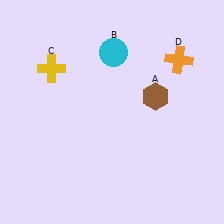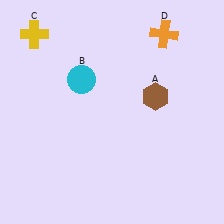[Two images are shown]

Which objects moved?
The objects that moved are: the cyan circle (B), the yellow cross (C), the orange cross (D).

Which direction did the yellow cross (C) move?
The yellow cross (C) moved up.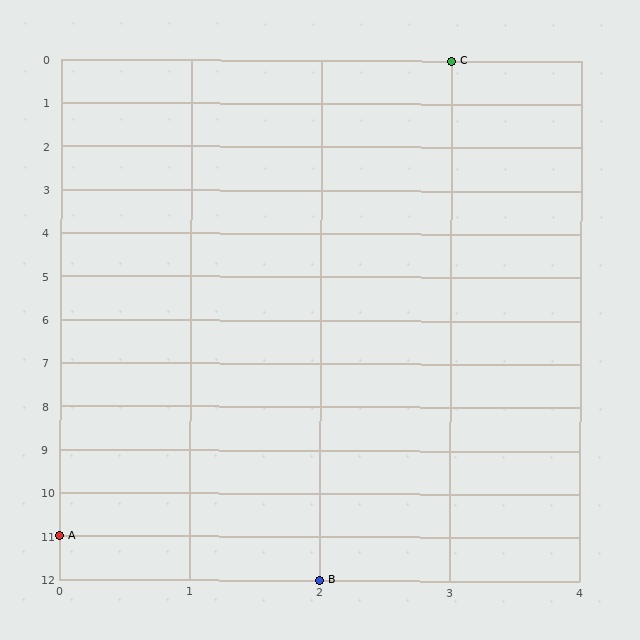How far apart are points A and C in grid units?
Points A and C are 3 columns and 11 rows apart (about 11.4 grid units diagonally).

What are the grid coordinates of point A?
Point A is at grid coordinates (0, 11).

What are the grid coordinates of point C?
Point C is at grid coordinates (3, 0).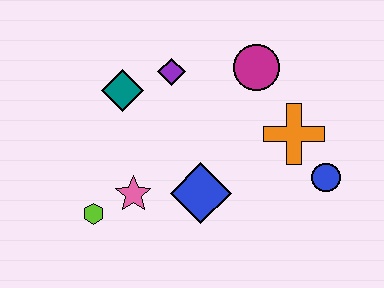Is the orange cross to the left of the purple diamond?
No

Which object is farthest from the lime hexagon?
The blue circle is farthest from the lime hexagon.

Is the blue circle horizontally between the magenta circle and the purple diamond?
No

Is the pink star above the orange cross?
No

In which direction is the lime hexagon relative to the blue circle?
The lime hexagon is to the left of the blue circle.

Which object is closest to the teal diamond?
The purple diamond is closest to the teal diamond.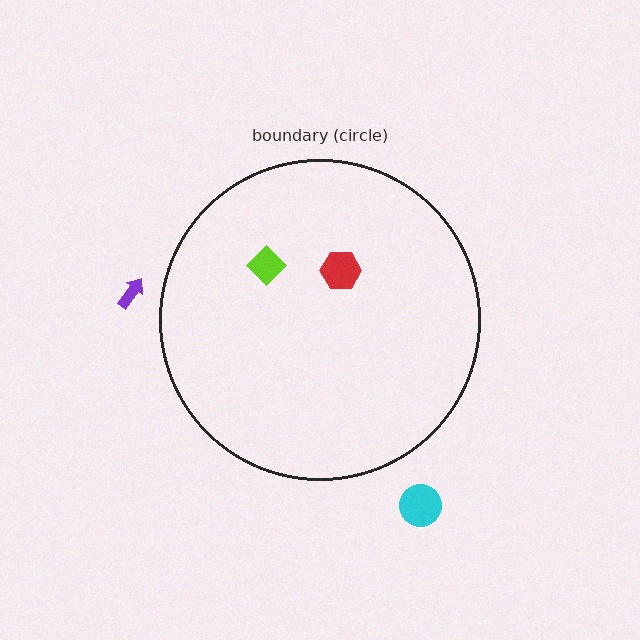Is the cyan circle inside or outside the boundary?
Outside.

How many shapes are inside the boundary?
2 inside, 2 outside.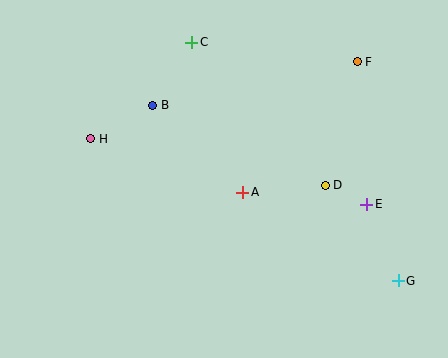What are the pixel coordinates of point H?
Point H is at (91, 139).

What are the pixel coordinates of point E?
Point E is at (367, 204).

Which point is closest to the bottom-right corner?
Point G is closest to the bottom-right corner.